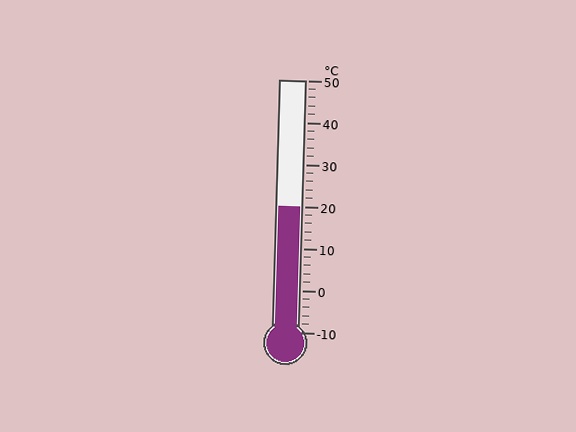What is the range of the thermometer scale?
The thermometer scale ranges from -10°C to 50°C.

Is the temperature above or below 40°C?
The temperature is below 40°C.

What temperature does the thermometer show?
The thermometer shows approximately 20°C.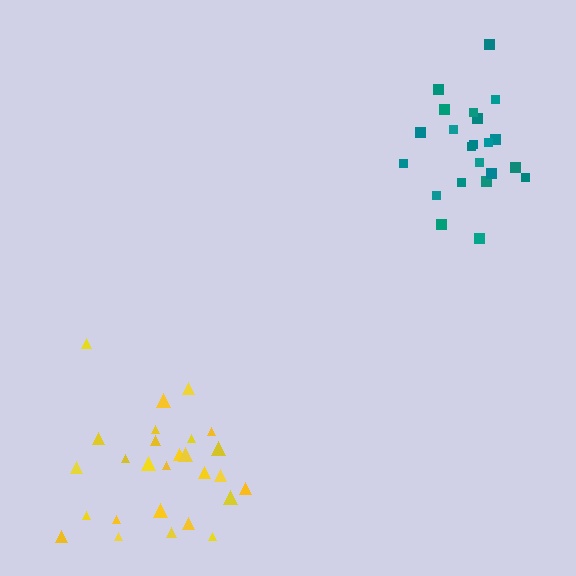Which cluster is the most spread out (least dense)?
Yellow.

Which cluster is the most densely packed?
Teal.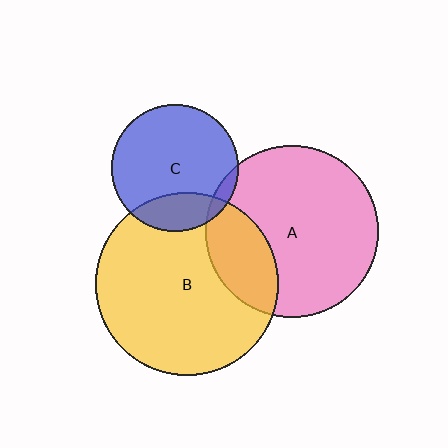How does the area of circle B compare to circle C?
Approximately 2.1 times.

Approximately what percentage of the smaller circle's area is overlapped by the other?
Approximately 25%.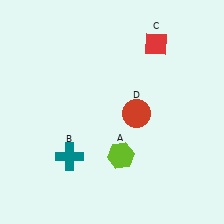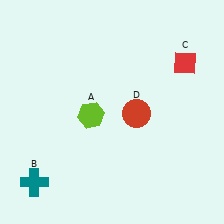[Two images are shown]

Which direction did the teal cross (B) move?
The teal cross (B) moved left.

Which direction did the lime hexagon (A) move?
The lime hexagon (A) moved up.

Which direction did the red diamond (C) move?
The red diamond (C) moved right.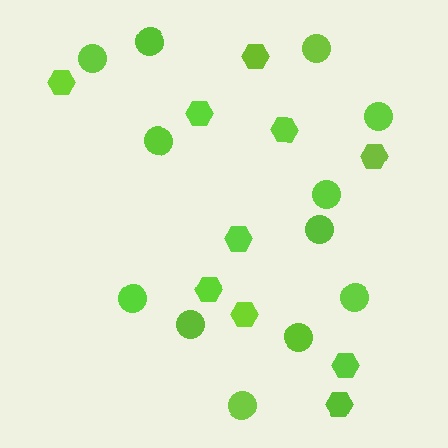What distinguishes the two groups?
There are 2 groups: one group of hexagons (10) and one group of circles (12).